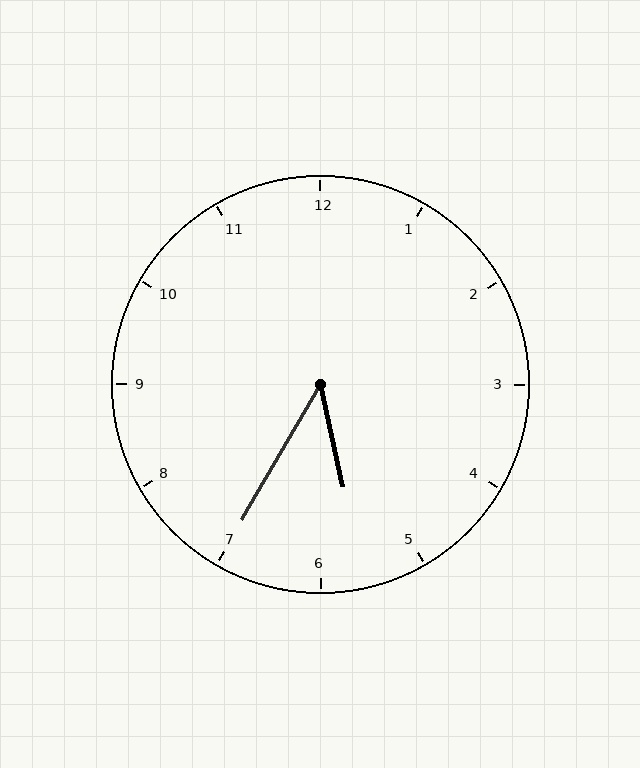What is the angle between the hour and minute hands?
Approximately 42 degrees.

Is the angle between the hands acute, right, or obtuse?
It is acute.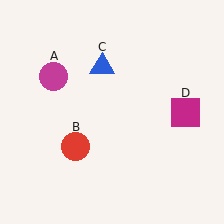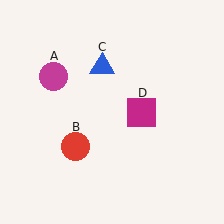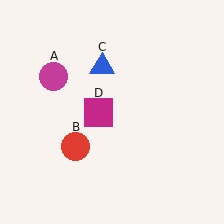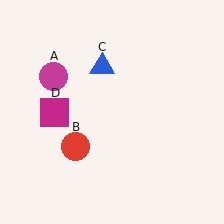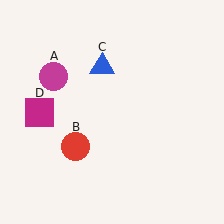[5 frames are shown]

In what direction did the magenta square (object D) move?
The magenta square (object D) moved left.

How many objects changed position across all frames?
1 object changed position: magenta square (object D).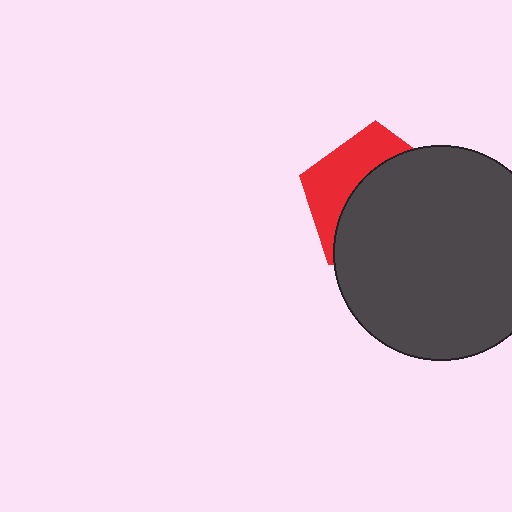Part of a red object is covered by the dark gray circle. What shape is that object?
It is a pentagon.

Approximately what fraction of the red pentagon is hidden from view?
Roughly 64% of the red pentagon is hidden behind the dark gray circle.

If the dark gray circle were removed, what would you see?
You would see the complete red pentagon.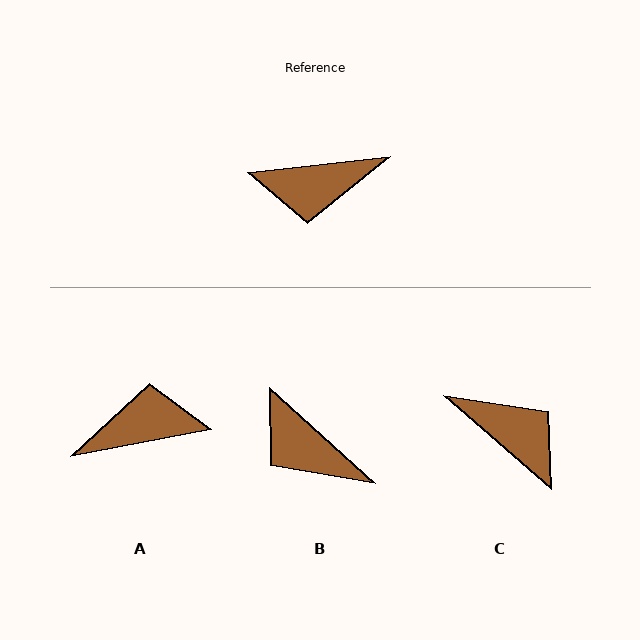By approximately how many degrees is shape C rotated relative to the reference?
Approximately 133 degrees counter-clockwise.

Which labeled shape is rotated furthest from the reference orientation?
A, about 176 degrees away.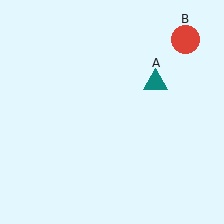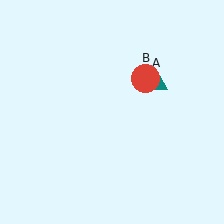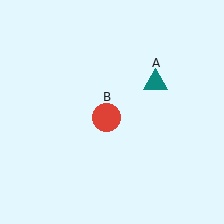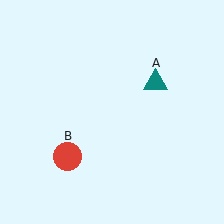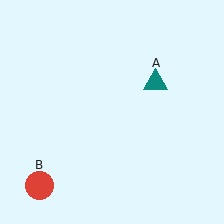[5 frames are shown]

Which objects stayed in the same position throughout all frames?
Teal triangle (object A) remained stationary.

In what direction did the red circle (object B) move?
The red circle (object B) moved down and to the left.